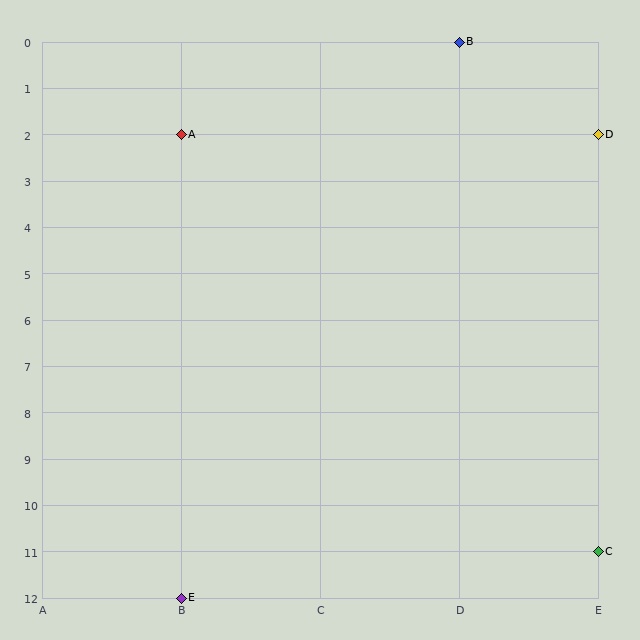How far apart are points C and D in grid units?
Points C and D are 9 rows apart.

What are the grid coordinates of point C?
Point C is at grid coordinates (E, 11).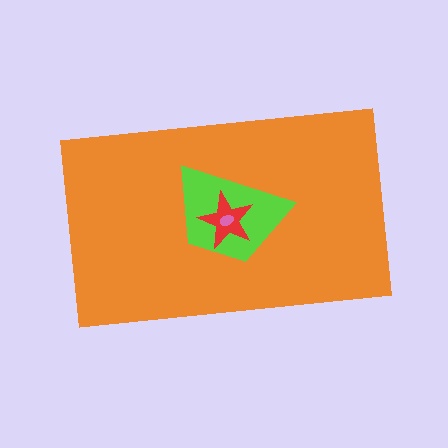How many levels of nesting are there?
4.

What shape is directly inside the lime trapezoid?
The red star.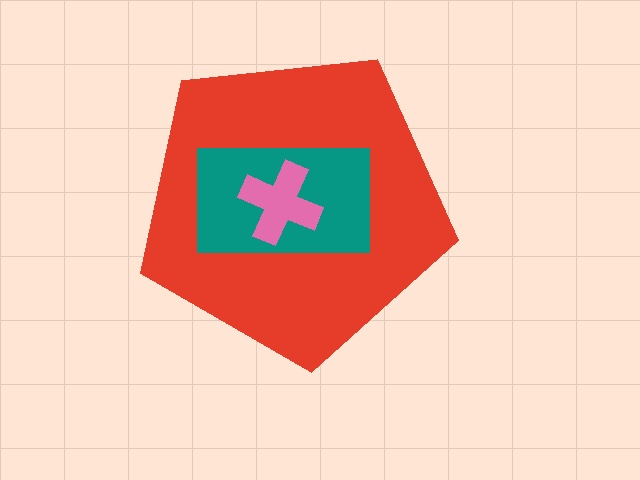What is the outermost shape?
The red pentagon.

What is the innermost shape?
The pink cross.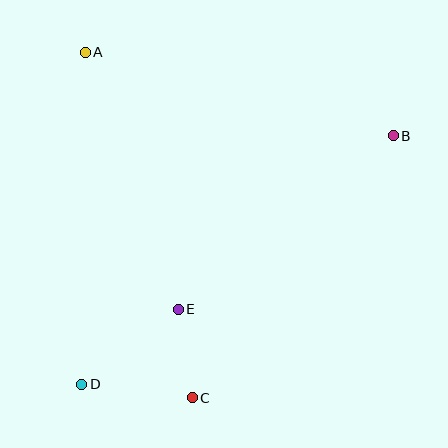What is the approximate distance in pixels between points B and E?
The distance between B and E is approximately 276 pixels.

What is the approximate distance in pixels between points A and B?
The distance between A and B is approximately 319 pixels.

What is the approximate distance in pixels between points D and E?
The distance between D and E is approximately 122 pixels.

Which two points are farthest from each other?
Points B and D are farthest from each other.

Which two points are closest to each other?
Points C and E are closest to each other.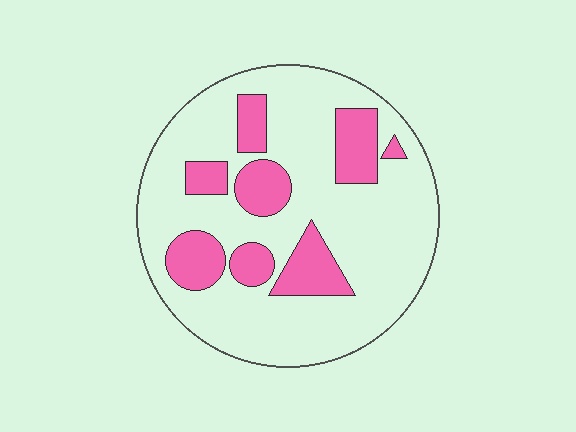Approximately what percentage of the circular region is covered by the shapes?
Approximately 25%.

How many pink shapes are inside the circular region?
8.